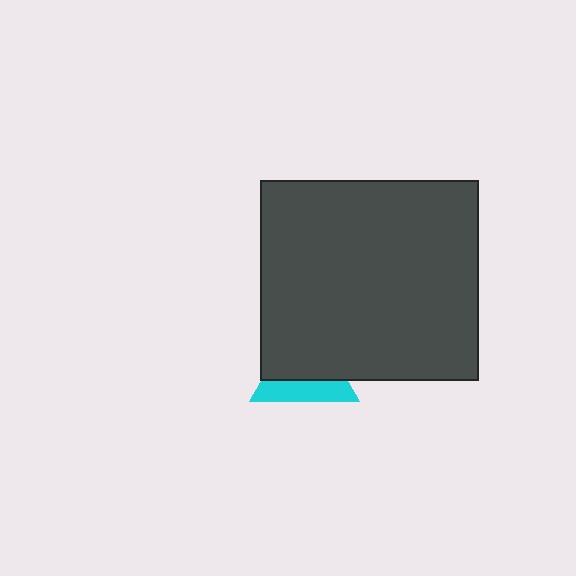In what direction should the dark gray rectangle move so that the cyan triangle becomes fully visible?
The dark gray rectangle should move up. That is the shortest direction to clear the overlap and leave the cyan triangle fully visible.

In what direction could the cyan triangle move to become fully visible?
The cyan triangle could move down. That would shift it out from behind the dark gray rectangle entirely.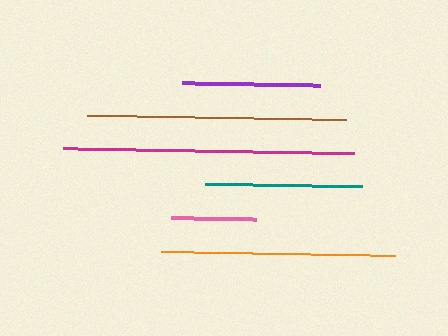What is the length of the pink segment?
The pink segment is approximately 84 pixels long.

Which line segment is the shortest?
The pink line is the shortest at approximately 84 pixels.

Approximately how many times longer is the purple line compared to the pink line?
The purple line is approximately 1.6 times the length of the pink line.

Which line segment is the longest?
The magenta line is the longest at approximately 292 pixels.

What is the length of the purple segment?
The purple segment is approximately 138 pixels long.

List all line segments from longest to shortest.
From longest to shortest: magenta, brown, orange, teal, purple, pink.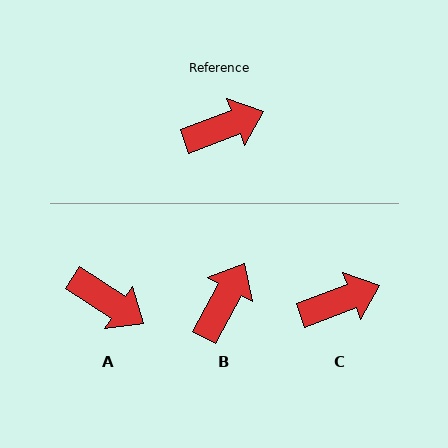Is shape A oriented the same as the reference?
No, it is off by about 54 degrees.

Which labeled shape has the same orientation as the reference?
C.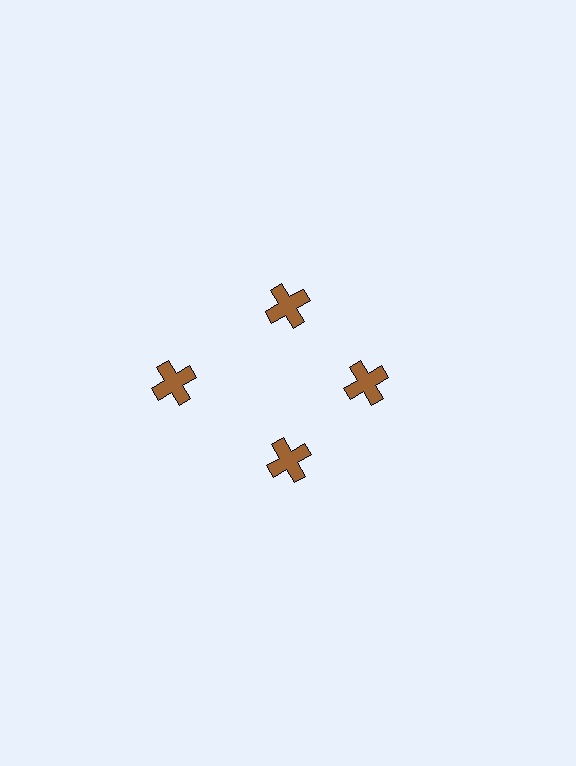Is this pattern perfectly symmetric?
No. The 4 brown crosses are arranged in a ring, but one element near the 9 o'clock position is pushed outward from the center, breaking the 4-fold rotational symmetry.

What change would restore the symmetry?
The symmetry would be restored by moving it inward, back onto the ring so that all 4 crosses sit at equal angles and equal distance from the center.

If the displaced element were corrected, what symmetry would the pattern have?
It would have 4-fold rotational symmetry — the pattern would map onto itself every 90 degrees.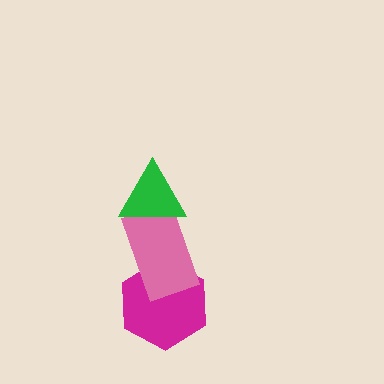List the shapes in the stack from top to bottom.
From top to bottom: the green triangle, the pink rectangle, the magenta hexagon.